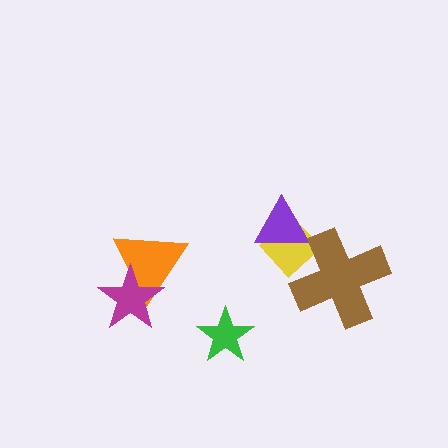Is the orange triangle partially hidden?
Yes, it is partially covered by another shape.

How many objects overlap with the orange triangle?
1 object overlaps with the orange triangle.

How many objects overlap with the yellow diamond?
2 objects overlap with the yellow diamond.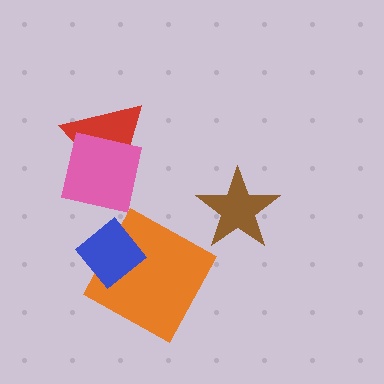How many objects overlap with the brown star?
0 objects overlap with the brown star.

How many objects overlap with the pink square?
1 object overlaps with the pink square.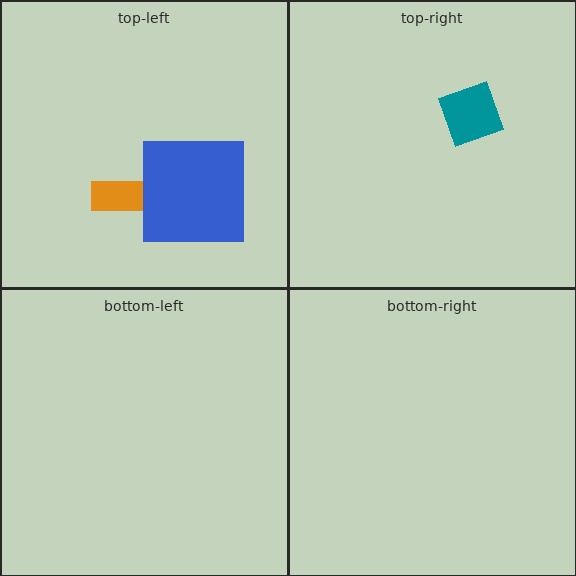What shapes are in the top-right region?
The teal diamond.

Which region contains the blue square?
The top-left region.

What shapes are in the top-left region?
The orange arrow, the blue square.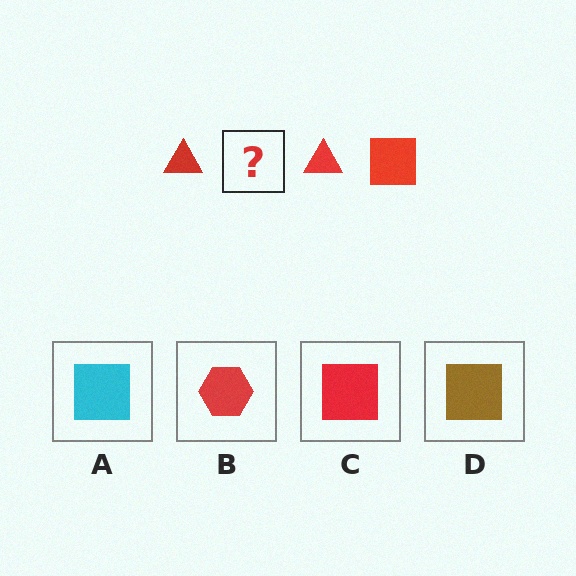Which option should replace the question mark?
Option C.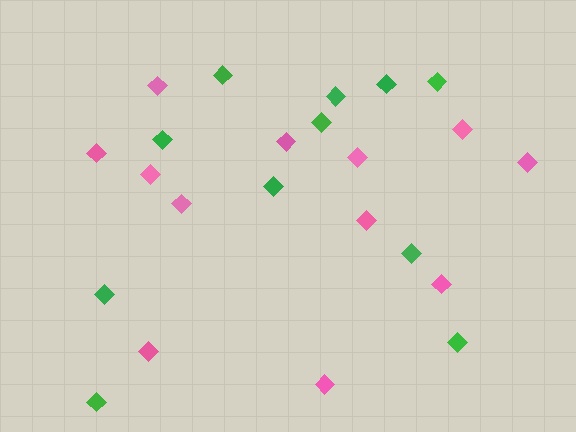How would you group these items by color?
There are 2 groups: one group of green diamonds (11) and one group of pink diamonds (12).